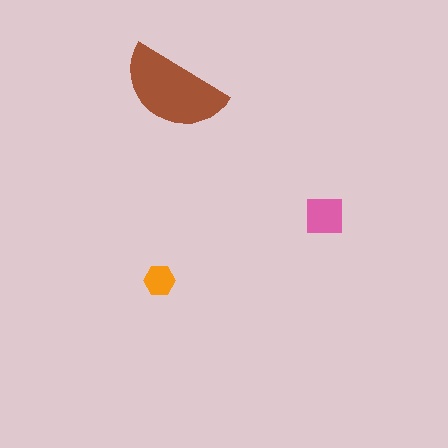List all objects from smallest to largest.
The orange hexagon, the pink square, the brown semicircle.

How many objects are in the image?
There are 3 objects in the image.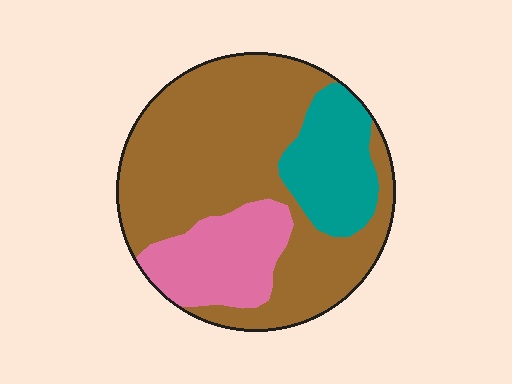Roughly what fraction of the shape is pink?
Pink covers 19% of the shape.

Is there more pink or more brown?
Brown.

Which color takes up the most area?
Brown, at roughly 65%.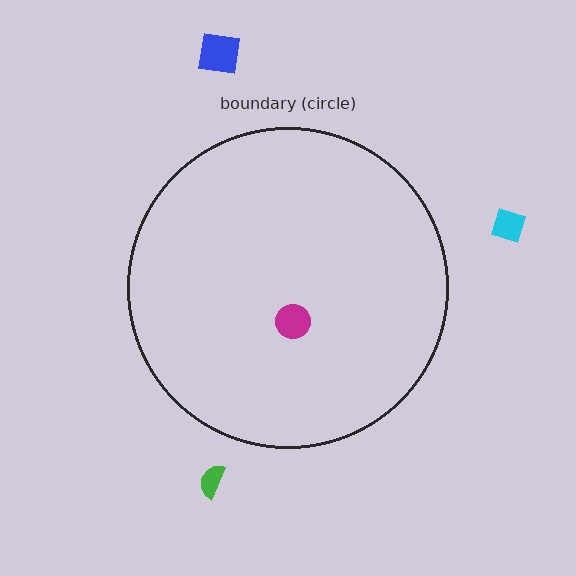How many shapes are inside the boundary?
1 inside, 3 outside.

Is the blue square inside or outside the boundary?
Outside.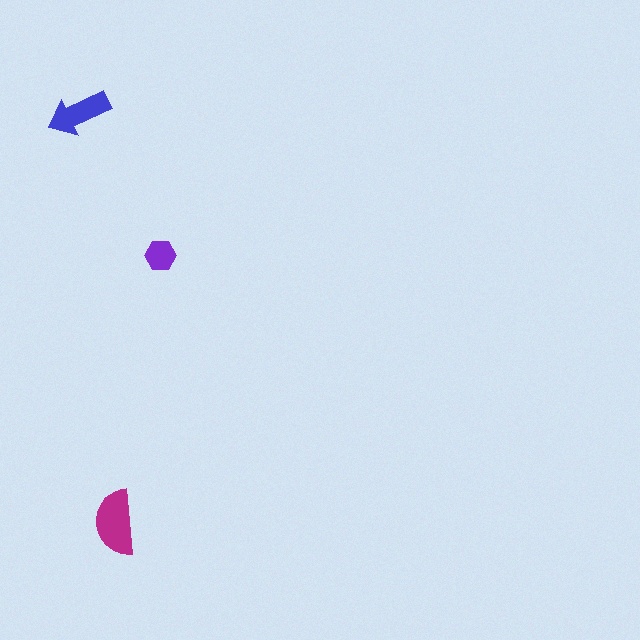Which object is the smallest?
The purple hexagon.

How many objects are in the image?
There are 3 objects in the image.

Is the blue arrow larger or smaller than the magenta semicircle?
Smaller.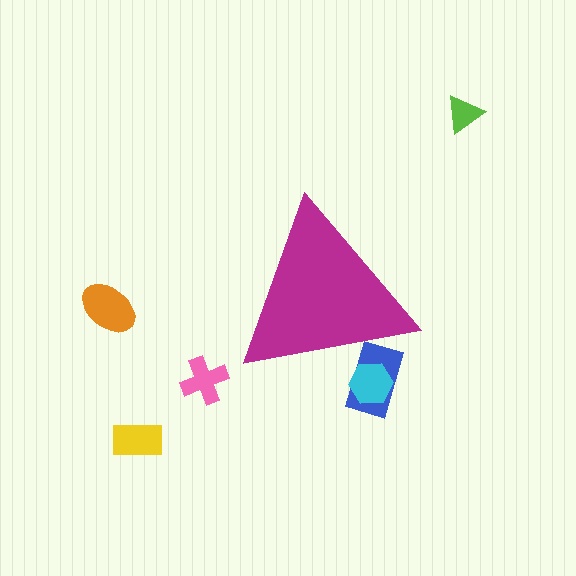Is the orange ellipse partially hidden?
No, the orange ellipse is fully visible.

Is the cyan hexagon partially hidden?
Yes, the cyan hexagon is partially hidden behind the magenta triangle.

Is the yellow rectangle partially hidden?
No, the yellow rectangle is fully visible.